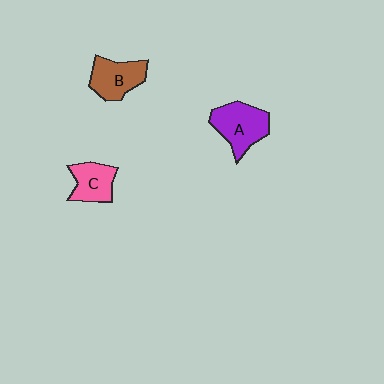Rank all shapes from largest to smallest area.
From largest to smallest: A (purple), B (brown), C (pink).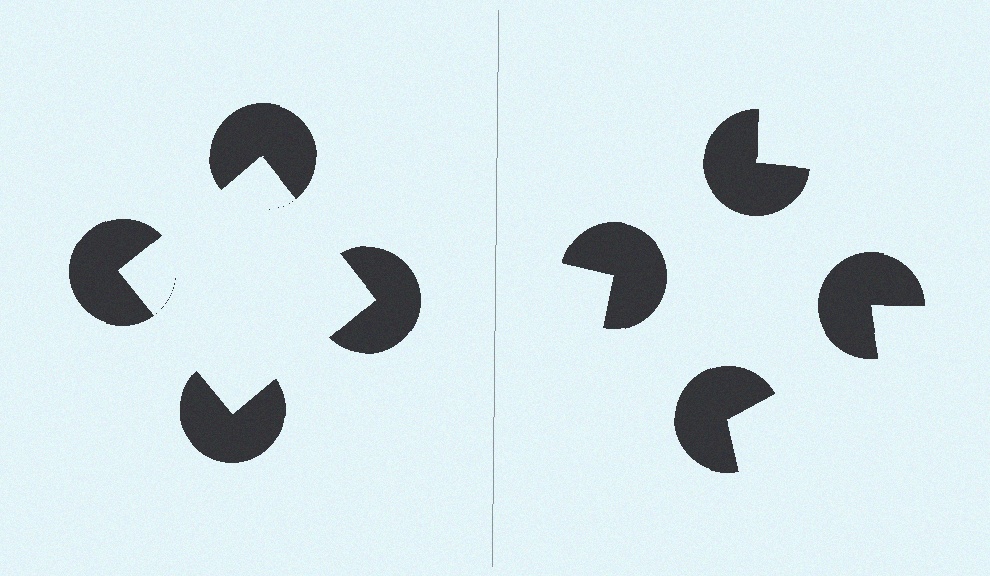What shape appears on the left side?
An illusory square.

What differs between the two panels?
The pac-man discs are positioned identically on both sides; only the wedge orientations differ. On the left they align to a square; on the right they are misaligned.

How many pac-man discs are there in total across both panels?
8 — 4 on each side.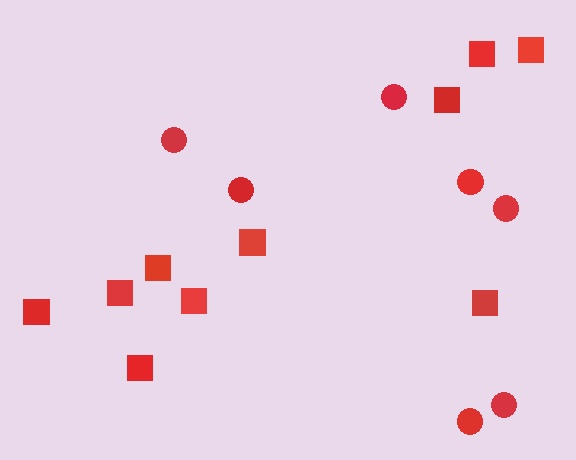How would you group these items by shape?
There are 2 groups: one group of squares (10) and one group of circles (7).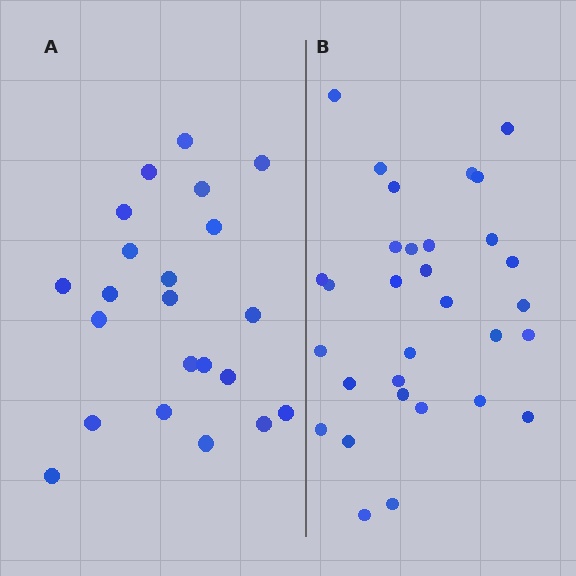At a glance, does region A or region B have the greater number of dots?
Region B (the right region) has more dots.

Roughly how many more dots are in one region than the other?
Region B has roughly 8 or so more dots than region A.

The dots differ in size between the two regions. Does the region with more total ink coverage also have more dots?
No. Region A has more total ink coverage because its dots are larger, but region B actually contains more individual dots. Total area can be misleading — the number of items is what matters here.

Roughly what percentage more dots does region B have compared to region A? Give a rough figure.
About 40% more.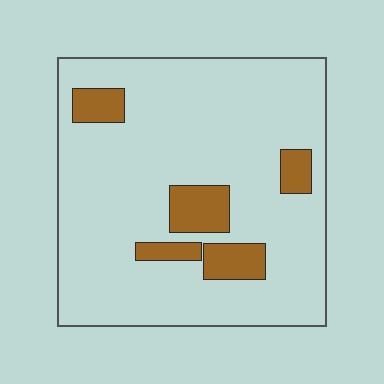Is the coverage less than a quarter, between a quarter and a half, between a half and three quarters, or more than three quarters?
Less than a quarter.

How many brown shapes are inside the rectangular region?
5.